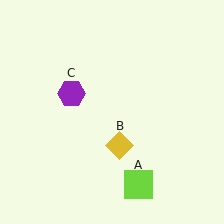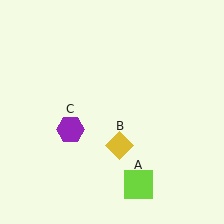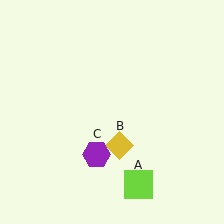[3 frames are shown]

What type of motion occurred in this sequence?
The purple hexagon (object C) rotated counterclockwise around the center of the scene.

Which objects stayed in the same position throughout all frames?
Lime square (object A) and yellow diamond (object B) remained stationary.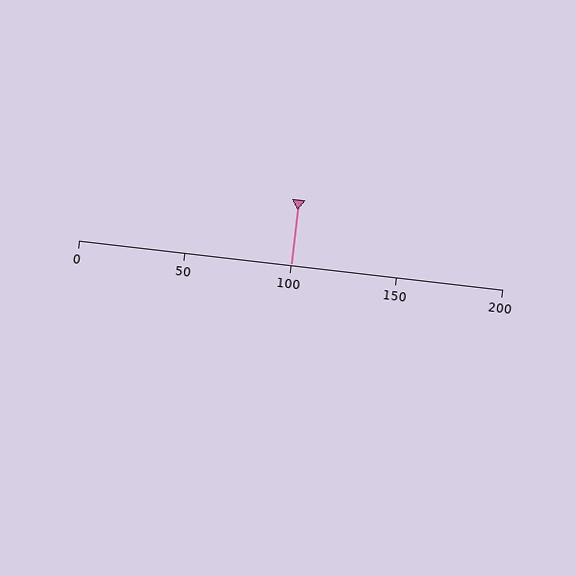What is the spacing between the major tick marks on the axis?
The major ticks are spaced 50 apart.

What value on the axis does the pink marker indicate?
The marker indicates approximately 100.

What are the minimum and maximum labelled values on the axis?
The axis runs from 0 to 200.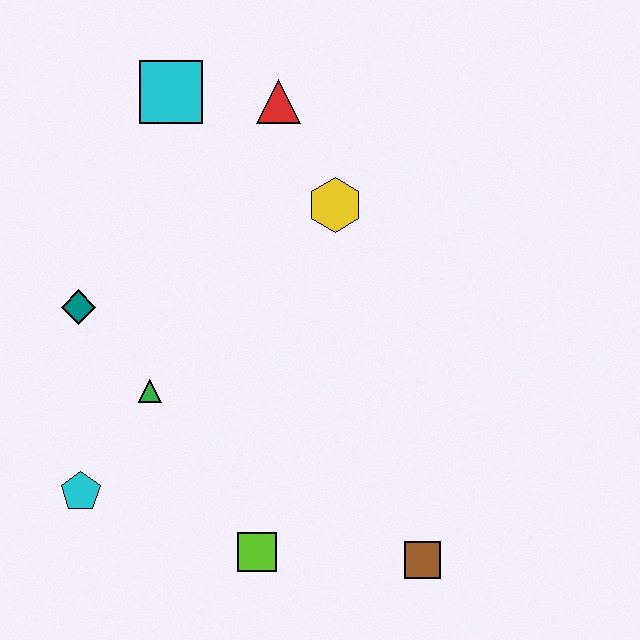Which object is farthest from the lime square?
The cyan square is farthest from the lime square.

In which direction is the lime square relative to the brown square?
The lime square is to the left of the brown square.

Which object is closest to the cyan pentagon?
The green triangle is closest to the cyan pentagon.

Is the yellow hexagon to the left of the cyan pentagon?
No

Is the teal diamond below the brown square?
No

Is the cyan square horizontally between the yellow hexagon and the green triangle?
Yes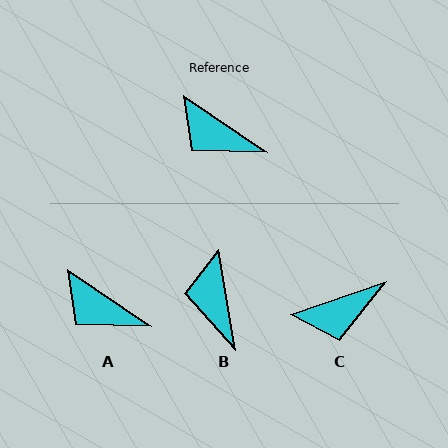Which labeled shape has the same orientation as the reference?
A.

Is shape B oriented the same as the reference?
No, it is off by about 46 degrees.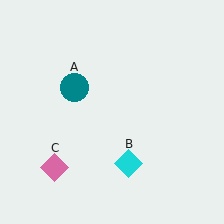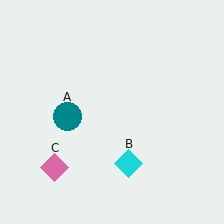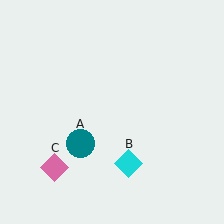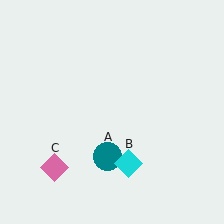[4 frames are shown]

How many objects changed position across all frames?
1 object changed position: teal circle (object A).